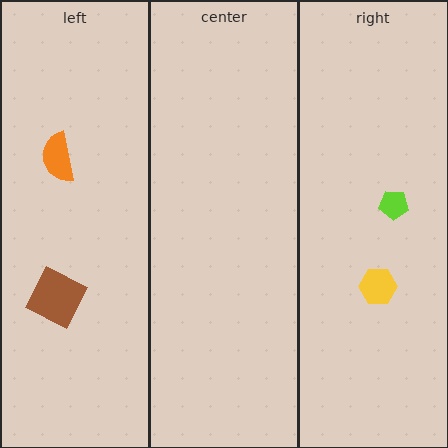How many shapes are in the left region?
2.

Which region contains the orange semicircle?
The left region.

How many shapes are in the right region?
2.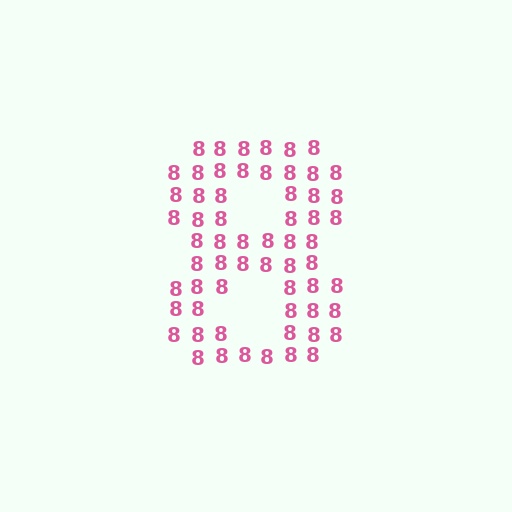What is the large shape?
The large shape is the digit 8.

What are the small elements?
The small elements are digit 8's.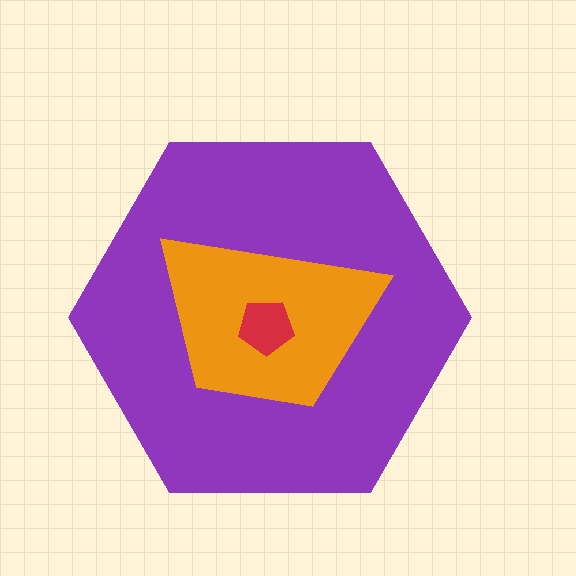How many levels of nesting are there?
3.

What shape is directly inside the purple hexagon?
The orange trapezoid.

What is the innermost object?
The red pentagon.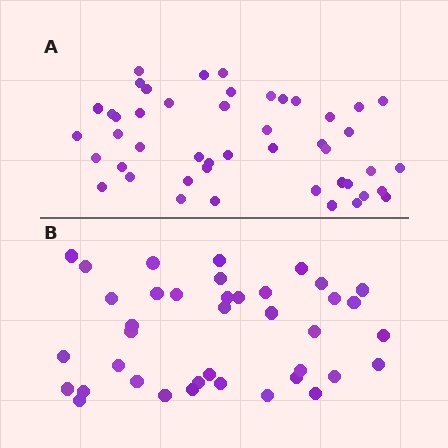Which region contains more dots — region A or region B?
Region A (the top region) has more dots.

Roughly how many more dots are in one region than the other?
Region A has roughly 8 or so more dots than region B.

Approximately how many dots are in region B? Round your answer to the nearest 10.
About 40 dots. (The exact count is 39, which rounds to 40.)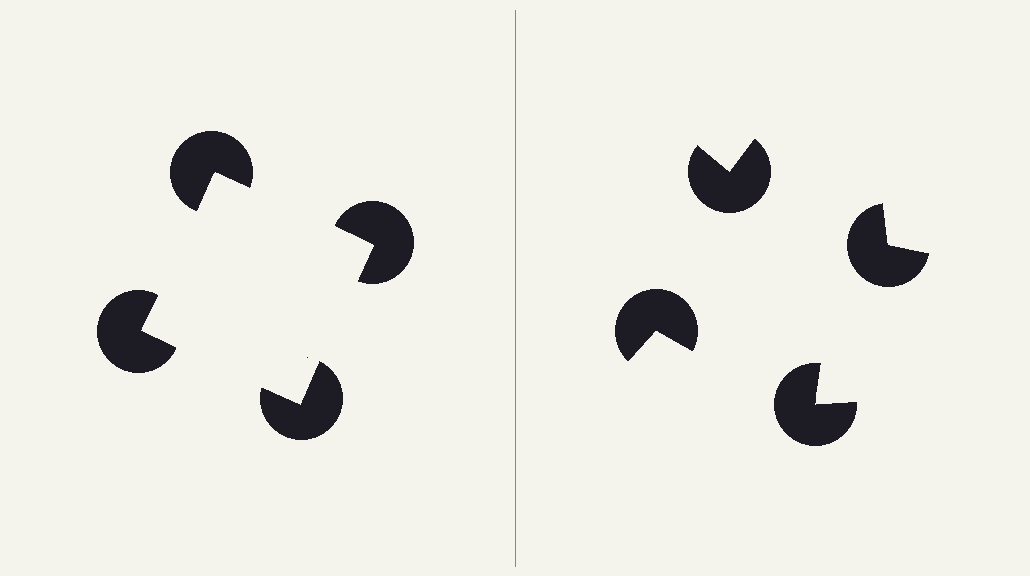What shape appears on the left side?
An illusory square.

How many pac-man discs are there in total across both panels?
8 — 4 on each side.